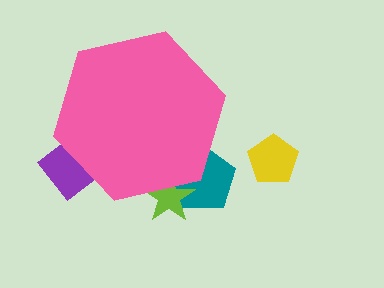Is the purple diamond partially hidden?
Yes, the purple diamond is partially hidden behind the pink hexagon.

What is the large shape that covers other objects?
A pink hexagon.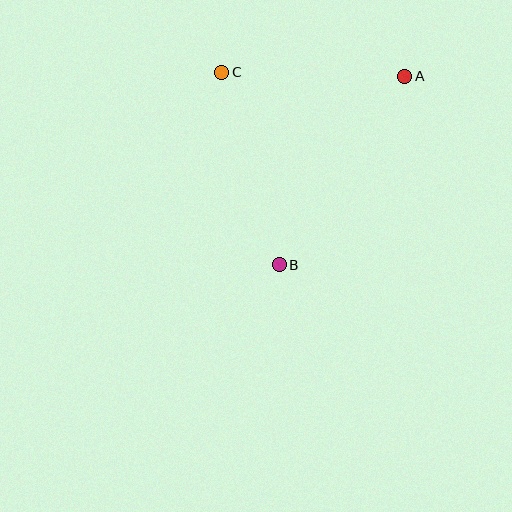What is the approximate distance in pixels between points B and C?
The distance between B and C is approximately 201 pixels.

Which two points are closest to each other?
Points A and C are closest to each other.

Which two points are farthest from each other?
Points A and B are farthest from each other.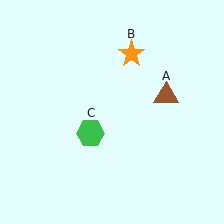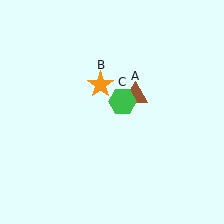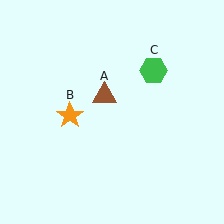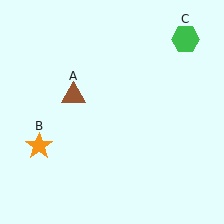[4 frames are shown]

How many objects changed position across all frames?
3 objects changed position: brown triangle (object A), orange star (object B), green hexagon (object C).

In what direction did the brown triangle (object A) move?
The brown triangle (object A) moved left.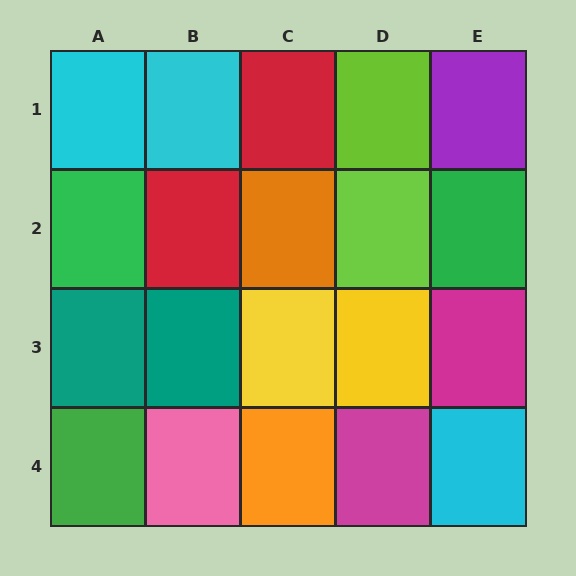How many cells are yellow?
2 cells are yellow.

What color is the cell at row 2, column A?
Green.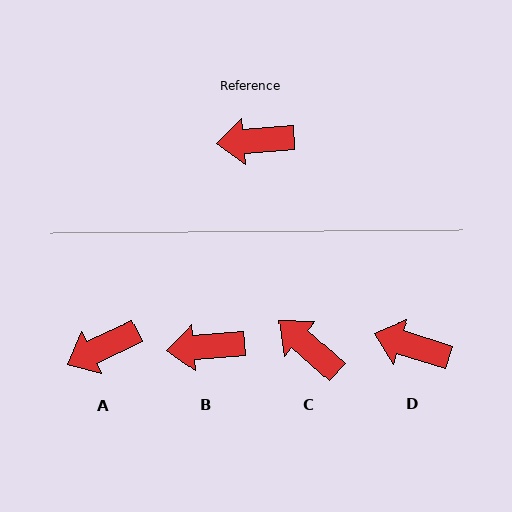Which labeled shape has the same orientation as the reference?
B.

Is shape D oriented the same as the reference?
No, it is off by about 22 degrees.